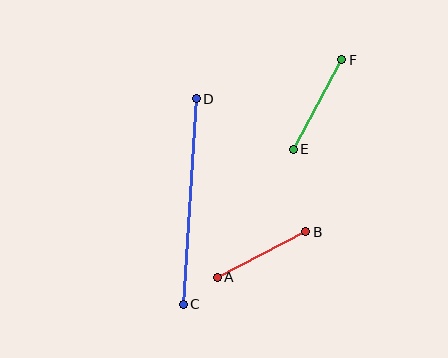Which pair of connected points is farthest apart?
Points C and D are farthest apart.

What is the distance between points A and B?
The distance is approximately 99 pixels.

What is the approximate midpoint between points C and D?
The midpoint is at approximately (190, 201) pixels.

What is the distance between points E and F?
The distance is approximately 102 pixels.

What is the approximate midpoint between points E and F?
The midpoint is at approximately (318, 105) pixels.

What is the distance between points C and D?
The distance is approximately 206 pixels.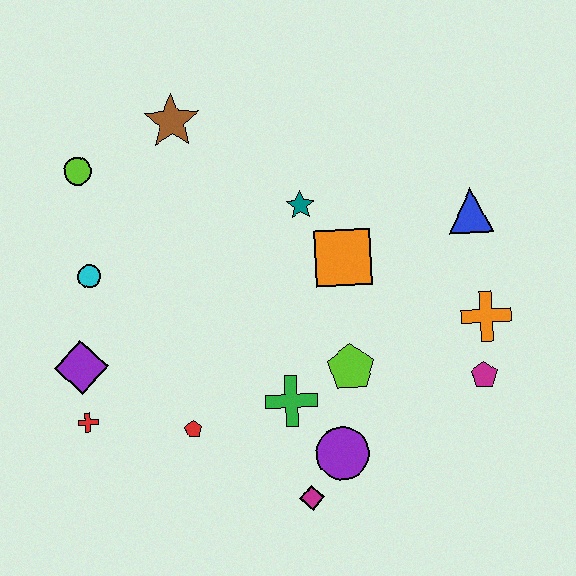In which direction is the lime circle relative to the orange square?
The lime circle is to the left of the orange square.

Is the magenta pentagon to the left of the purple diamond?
No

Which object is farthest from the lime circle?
The magenta pentagon is farthest from the lime circle.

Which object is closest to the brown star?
The lime circle is closest to the brown star.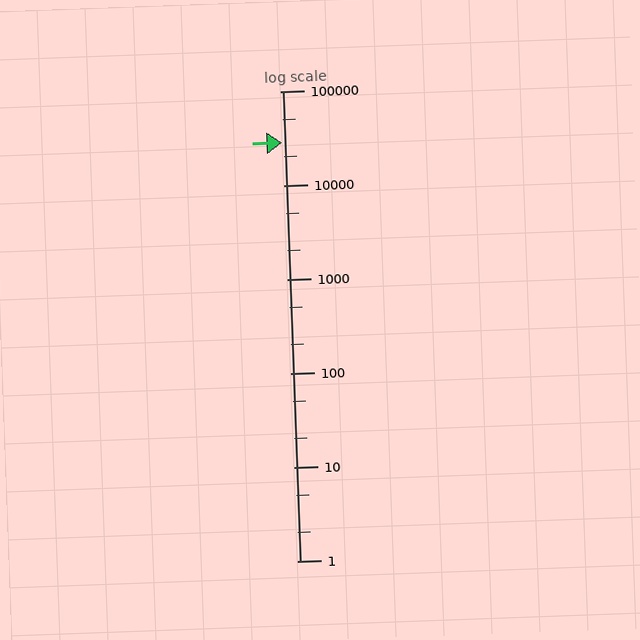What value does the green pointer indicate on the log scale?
The pointer indicates approximately 28000.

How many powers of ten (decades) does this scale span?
The scale spans 5 decades, from 1 to 100000.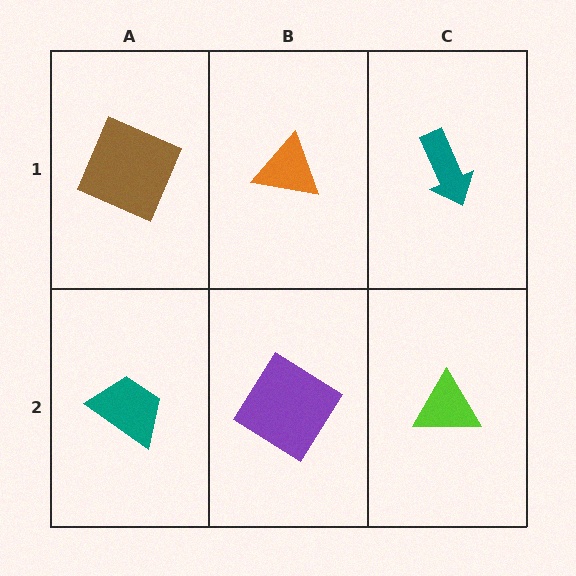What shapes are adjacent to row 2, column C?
A teal arrow (row 1, column C), a purple diamond (row 2, column B).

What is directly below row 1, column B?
A purple diamond.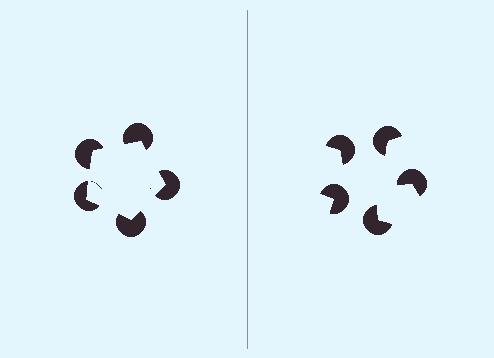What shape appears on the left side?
An illusory pentagon.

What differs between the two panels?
The pac-man discs are positioned identically on both sides; only the wedge orientations differ. On the left they align to a pentagon; on the right they are misaligned.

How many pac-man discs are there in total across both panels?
10 — 5 on each side.